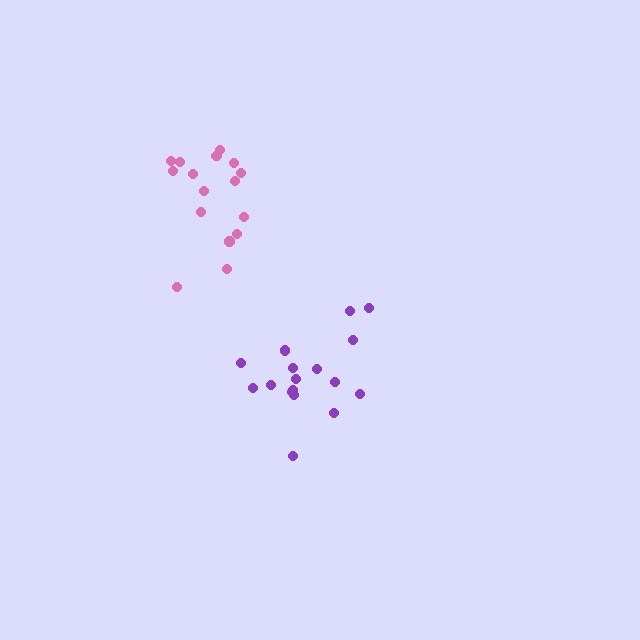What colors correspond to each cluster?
The clusters are colored: pink, purple.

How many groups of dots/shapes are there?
There are 2 groups.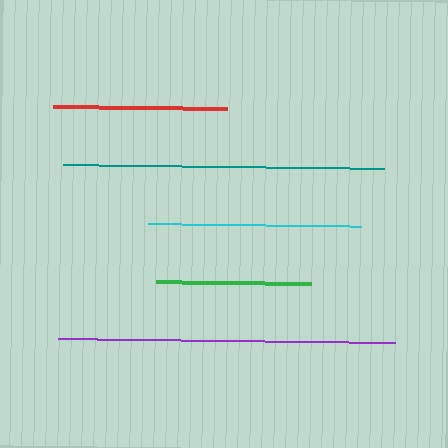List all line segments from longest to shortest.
From longest to shortest: purple, teal, cyan, red, green.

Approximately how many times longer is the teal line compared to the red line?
The teal line is approximately 1.8 times the length of the red line.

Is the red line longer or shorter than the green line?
The red line is longer than the green line.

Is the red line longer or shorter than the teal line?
The teal line is longer than the red line.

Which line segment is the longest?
The purple line is the longest at approximately 336 pixels.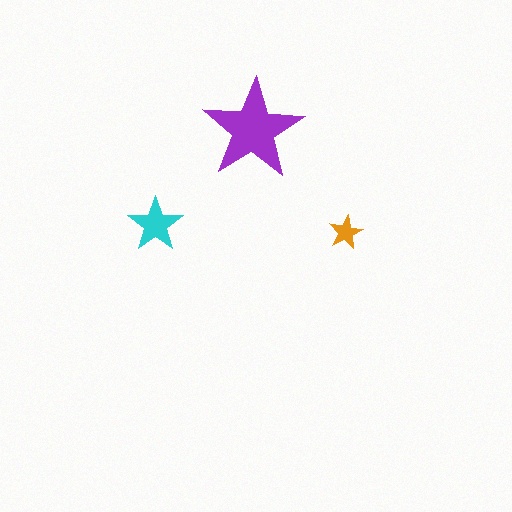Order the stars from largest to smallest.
the purple one, the cyan one, the orange one.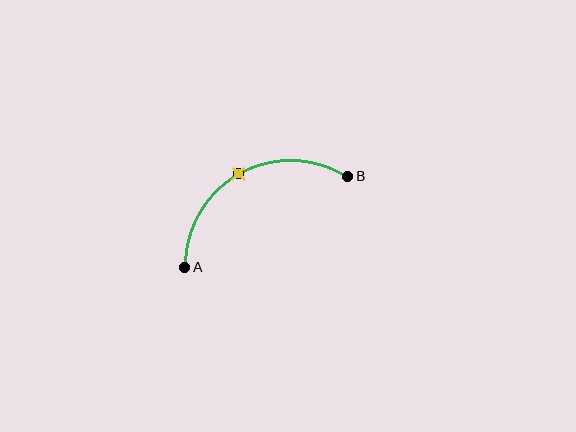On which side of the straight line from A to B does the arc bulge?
The arc bulges above the straight line connecting A and B.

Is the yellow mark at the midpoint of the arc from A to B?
Yes. The yellow mark lies on the arc at equal arc-length from both A and B — it is the arc midpoint.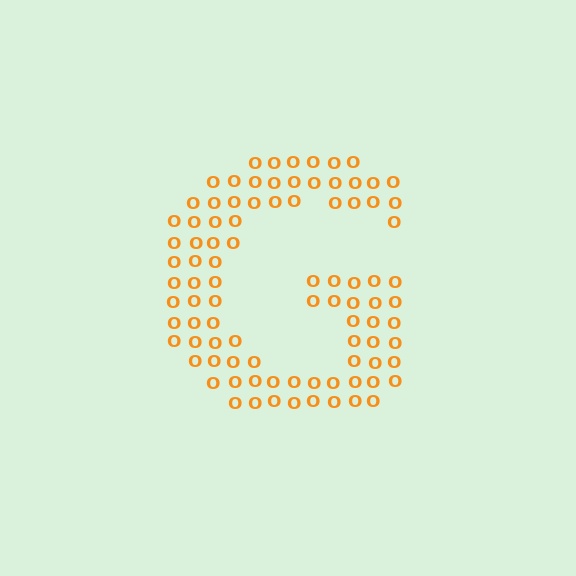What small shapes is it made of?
It is made of small letter O's.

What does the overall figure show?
The overall figure shows the letter G.